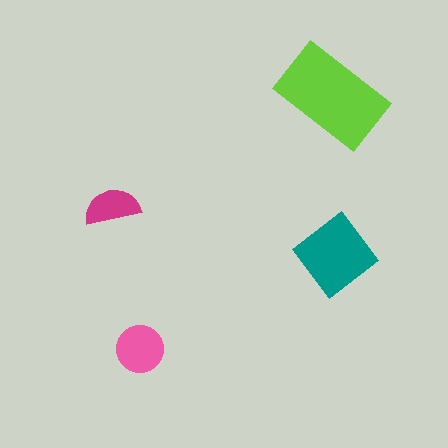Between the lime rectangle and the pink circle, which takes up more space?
The lime rectangle.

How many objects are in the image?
There are 4 objects in the image.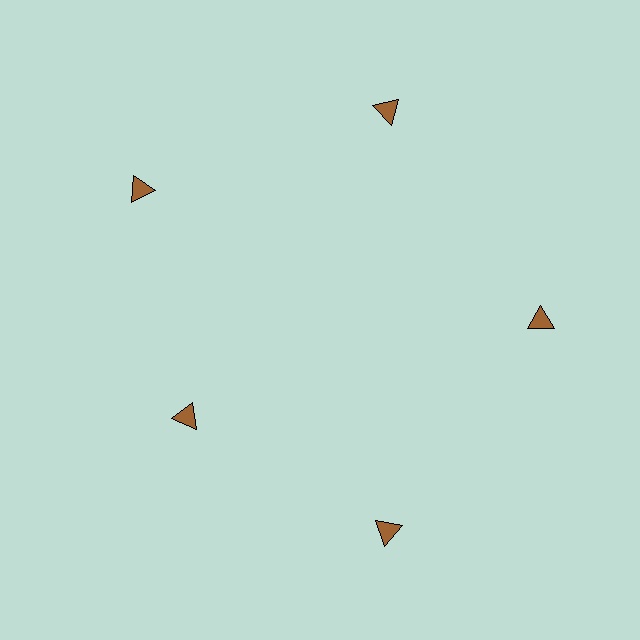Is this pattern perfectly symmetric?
No. The 5 brown triangles are arranged in a ring, but one element near the 8 o'clock position is pulled inward toward the center, breaking the 5-fold rotational symmetry.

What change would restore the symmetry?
The symmetry would be restored by moving it outward, back onto the ring so that all 5 triangles sit at equal angles and equal distance from the center.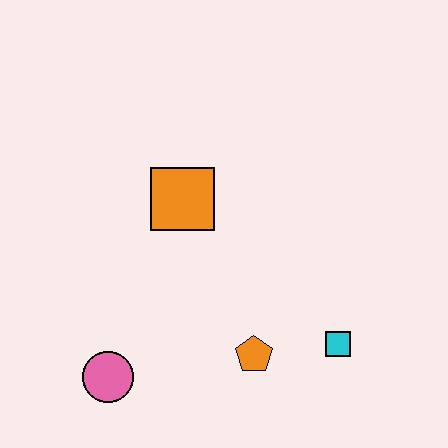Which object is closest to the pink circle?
The orange pentagon is closest to the pink circle.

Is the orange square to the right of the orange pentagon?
No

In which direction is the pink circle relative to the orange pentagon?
The pink circle is to the left of the orange pentagon.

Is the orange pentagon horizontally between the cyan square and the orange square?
Yes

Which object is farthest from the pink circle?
The cyan square is farthest from the pink circle.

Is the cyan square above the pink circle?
Yes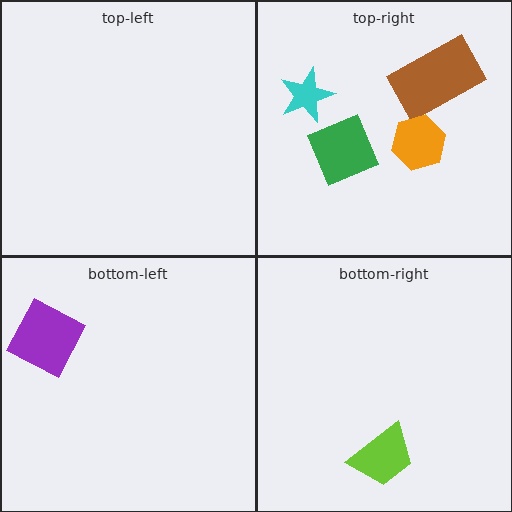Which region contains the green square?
The top-right region.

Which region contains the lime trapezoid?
The bottom-right region.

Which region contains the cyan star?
The top-right region.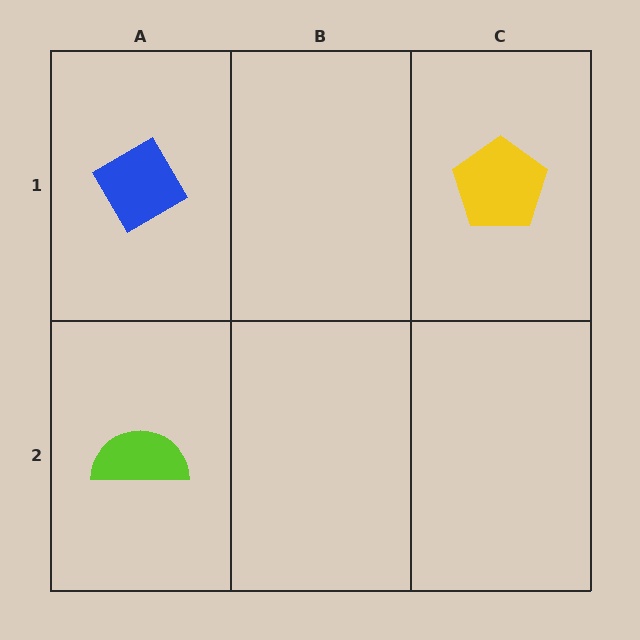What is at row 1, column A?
A blue diamond.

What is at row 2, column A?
A lime semicircle.